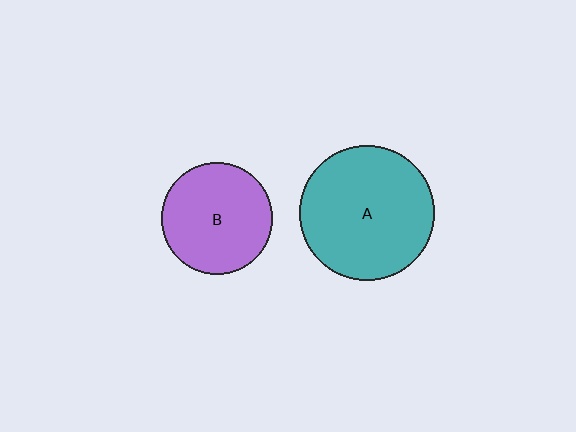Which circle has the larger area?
Circle A (teal).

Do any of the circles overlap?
No, none of the circles overlap.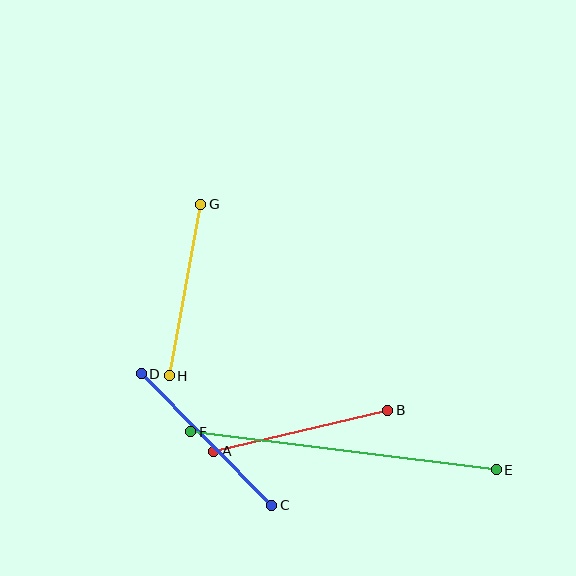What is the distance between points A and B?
The distance is approximately 179 pixels.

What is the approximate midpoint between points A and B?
The midpoint is at approximately (301, 431) pixels.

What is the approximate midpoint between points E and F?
The midpoint is at approximately (343, 451) pixels.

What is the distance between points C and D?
The distance is approximately 185 pixels.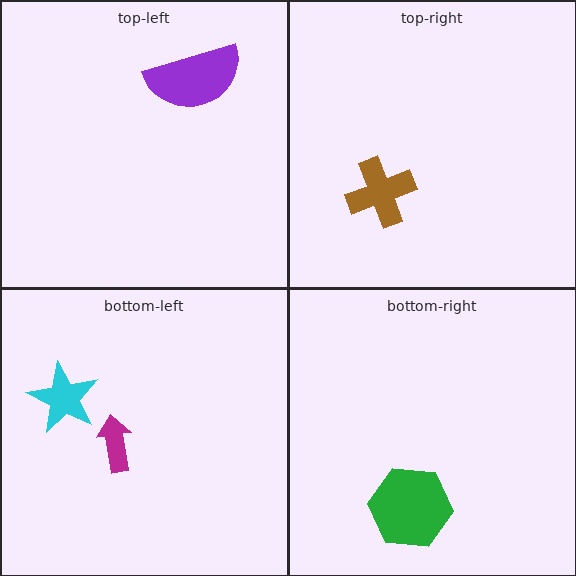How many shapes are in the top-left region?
1.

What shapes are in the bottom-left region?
The cyan star, the magenta arrow.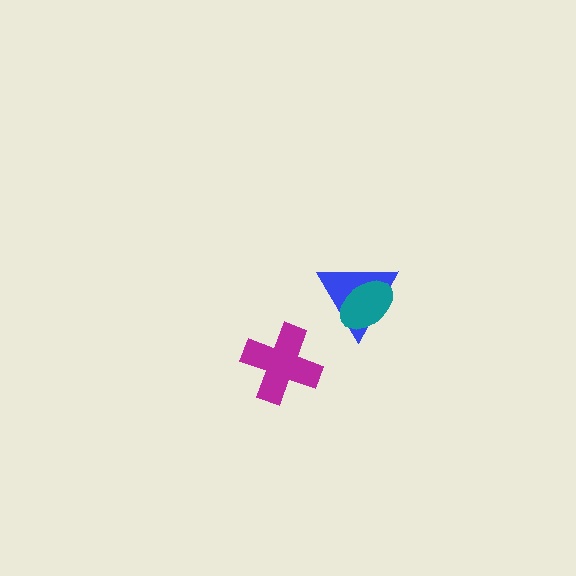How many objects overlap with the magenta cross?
0 objects overlap with the magenta cross.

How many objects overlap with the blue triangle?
1 object overlaps with the blue triangle.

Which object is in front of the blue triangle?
The teal ellipse is in front of the blue triangle.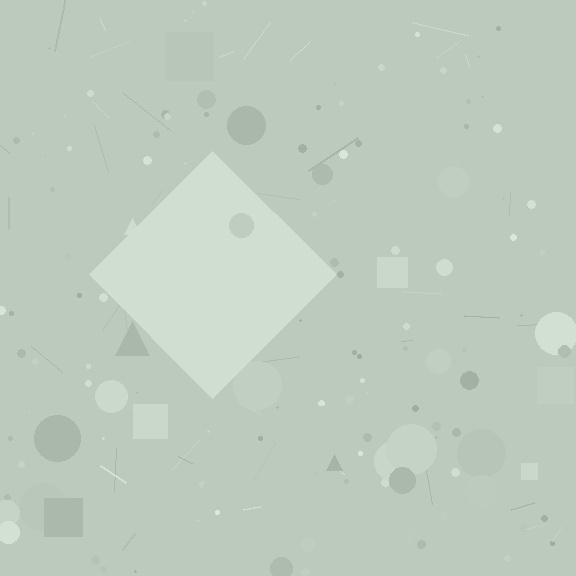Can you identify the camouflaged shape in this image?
The camouflaged shape is a diamond.